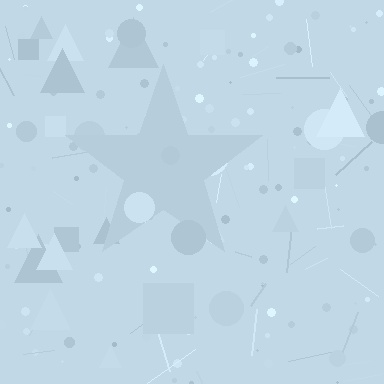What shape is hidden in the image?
A star is hidden in the image.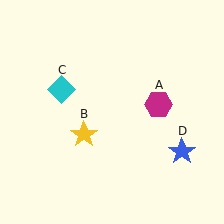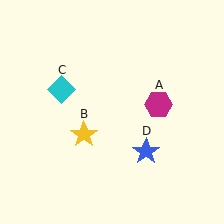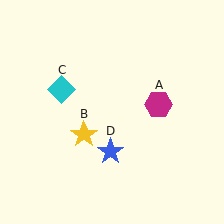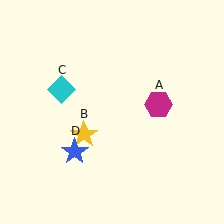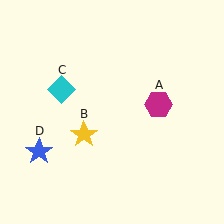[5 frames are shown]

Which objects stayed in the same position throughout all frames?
Magenta hexagon (object A) and yellow star (object B) and cyan diamond (object C) remained stationary.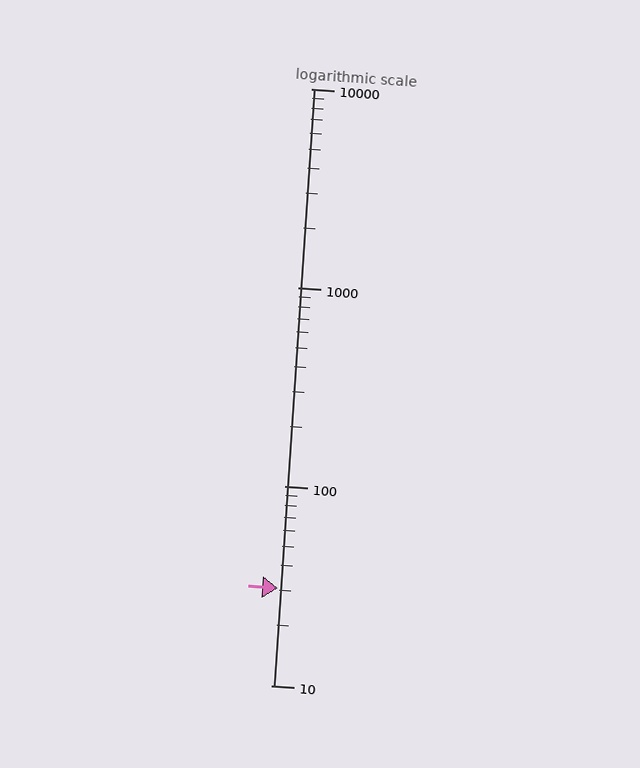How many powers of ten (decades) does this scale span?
The scale spans 3 decades, from 10 to 10000.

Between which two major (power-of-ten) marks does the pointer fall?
The pointer is between 10 and 100.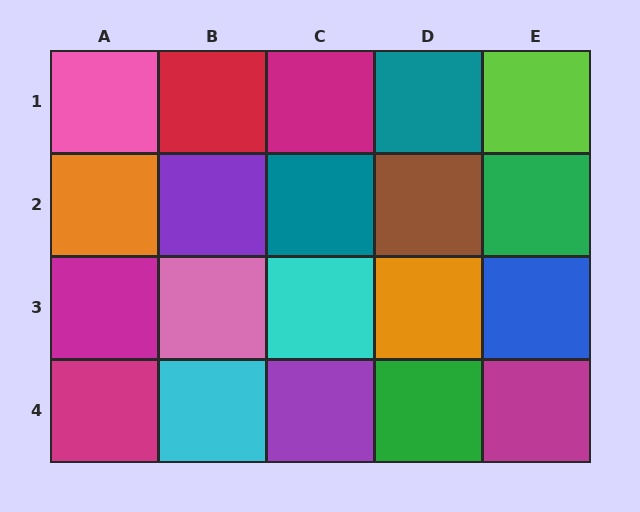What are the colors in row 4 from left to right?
Magenta, cyan, purple, green, magenta.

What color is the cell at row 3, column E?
Blue.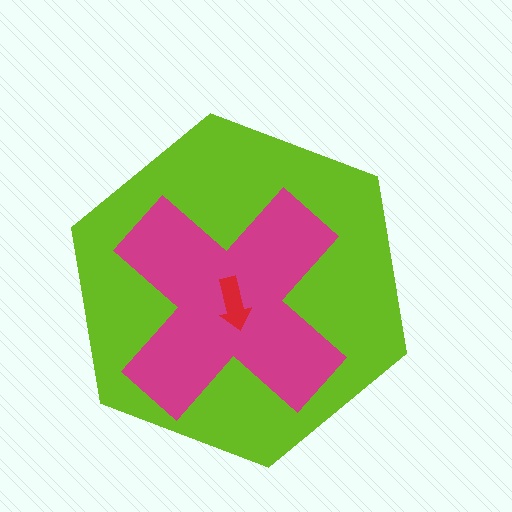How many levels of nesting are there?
3.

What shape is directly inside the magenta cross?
The red arrow.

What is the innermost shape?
The red arrow.